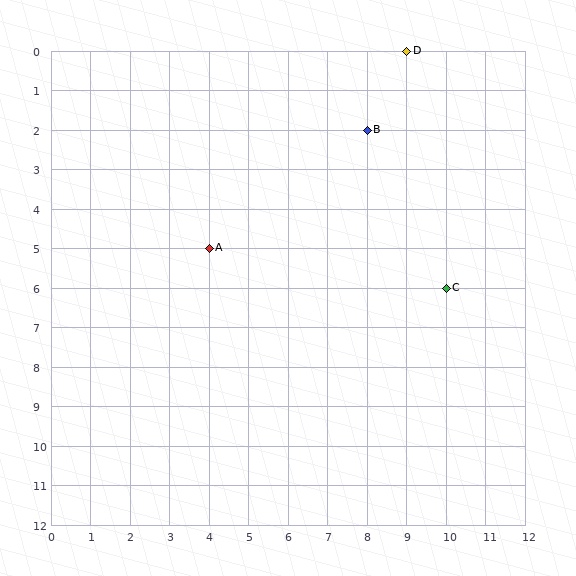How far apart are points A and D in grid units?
Points A and D are 5 columns and 5 rows apart (about 7.1 grid units diagonally).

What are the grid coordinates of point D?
Point D is at grid coordinates (9, 0).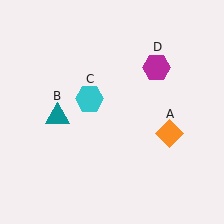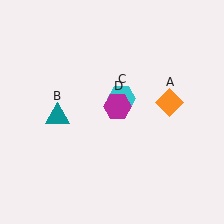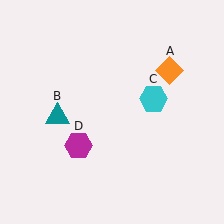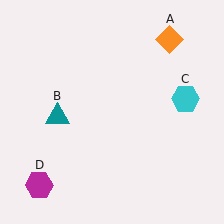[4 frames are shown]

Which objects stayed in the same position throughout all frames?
Teal triangle (object B) remained stationary.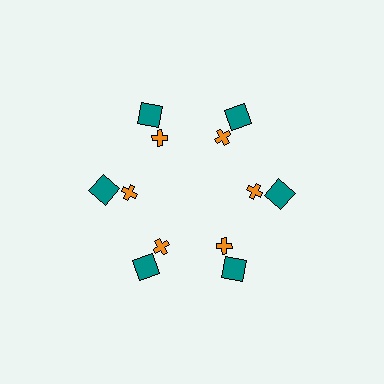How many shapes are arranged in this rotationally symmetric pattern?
There are 12 shapes, arranged in 6 groups of 2.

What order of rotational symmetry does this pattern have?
This pattern has 6-fold rotational symmetry.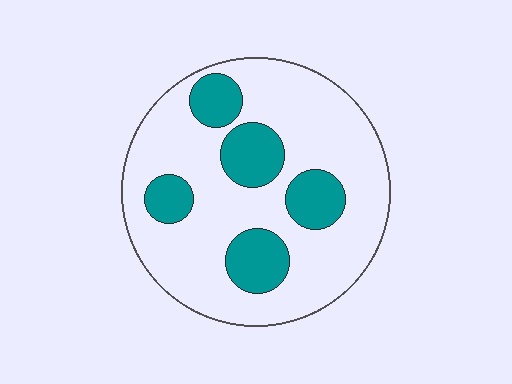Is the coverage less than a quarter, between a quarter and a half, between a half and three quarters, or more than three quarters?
Less than a quarter.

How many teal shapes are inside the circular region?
5.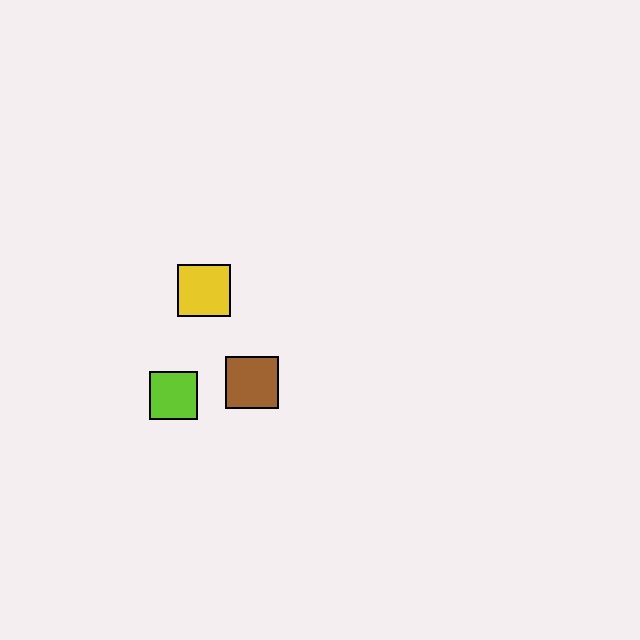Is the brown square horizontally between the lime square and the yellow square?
No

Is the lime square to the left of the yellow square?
Yes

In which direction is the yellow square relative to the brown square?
The yellow square is above the brown square.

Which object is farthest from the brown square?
The yellow square is farthest from the brown square.